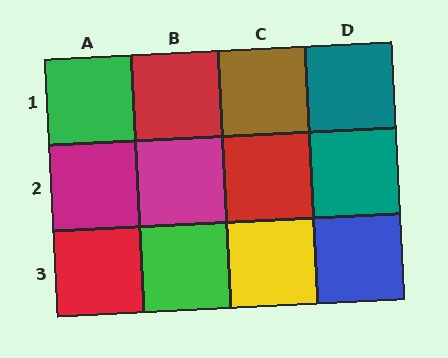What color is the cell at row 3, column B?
Green.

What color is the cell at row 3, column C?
Yellow.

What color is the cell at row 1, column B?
Red.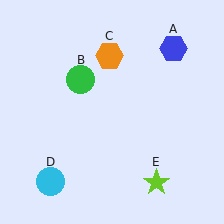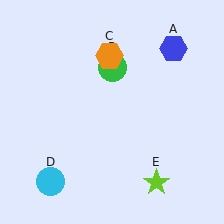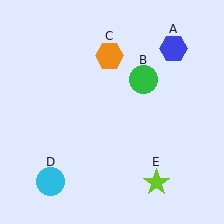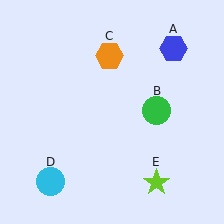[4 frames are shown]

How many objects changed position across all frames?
1 object changed position: green circle (object B).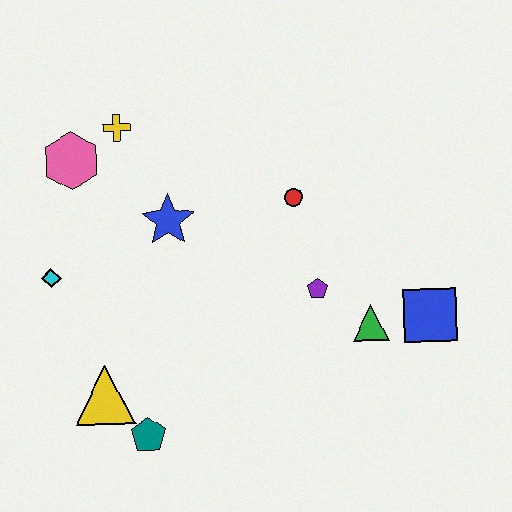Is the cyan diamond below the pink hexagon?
Yes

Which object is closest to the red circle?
The purple pentagon is closest to the red circle.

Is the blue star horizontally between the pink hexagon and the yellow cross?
No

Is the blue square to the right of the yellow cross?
Yes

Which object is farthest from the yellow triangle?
The blue square is farthest from the yellow triangle.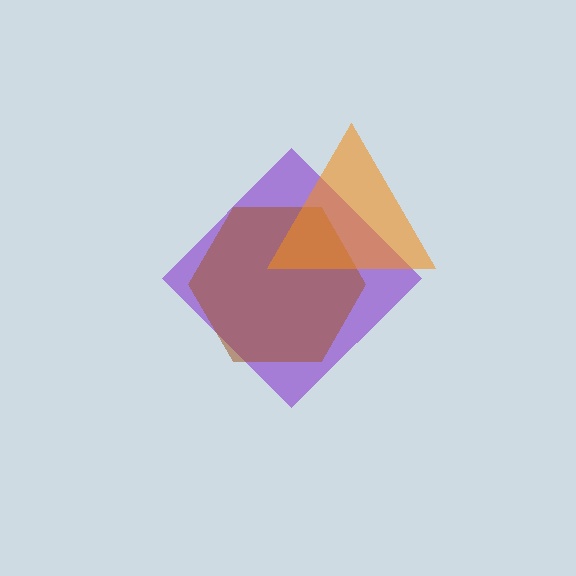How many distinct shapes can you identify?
There are 3 distinct shapes: a purple diamond, a brown hexagon, an orange triangle.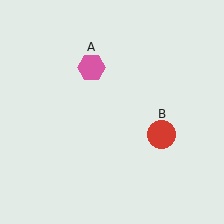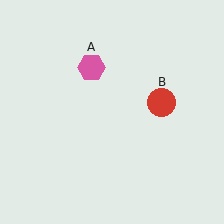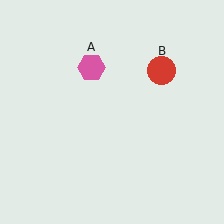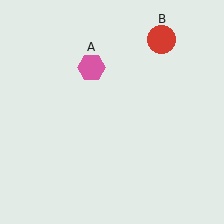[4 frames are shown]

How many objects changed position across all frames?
1 object changed position: red circle (object B).